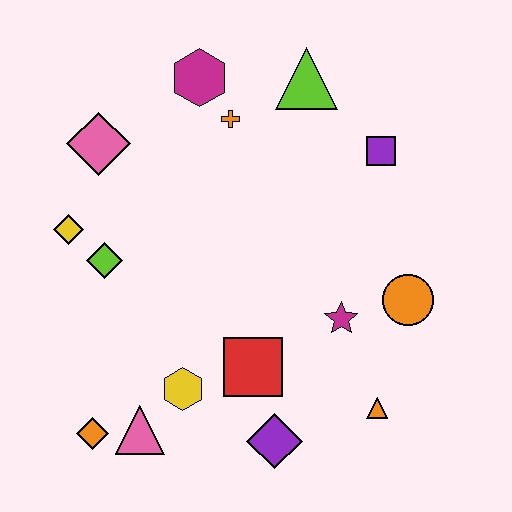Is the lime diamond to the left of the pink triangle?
Yes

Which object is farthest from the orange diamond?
The lime triangle is farthest from the orange diamond.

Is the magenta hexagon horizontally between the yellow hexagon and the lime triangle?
Yes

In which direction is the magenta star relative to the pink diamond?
The magenta star is to the right of the pink diamond.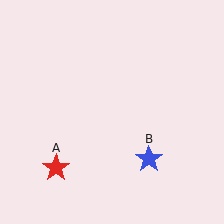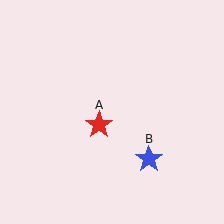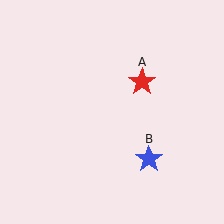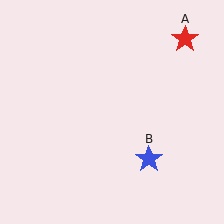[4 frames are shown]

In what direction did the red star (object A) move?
The red star (object A) moved up and to the right.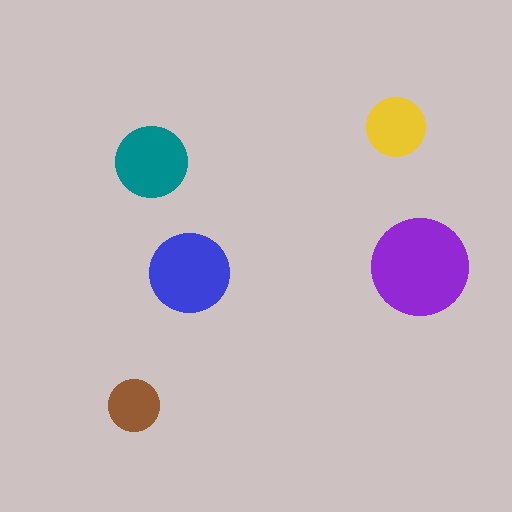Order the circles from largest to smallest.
the purple one, the blue one, the teal one, the yellow one, the brown one.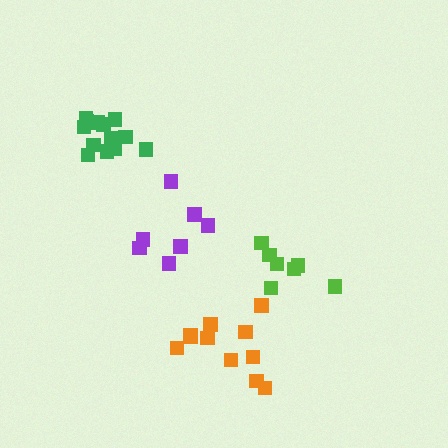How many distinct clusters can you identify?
There are 4 distinct clusters.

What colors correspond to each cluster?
The clusters are colored: green, orange, lime, purple.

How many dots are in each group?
Group 1: 13 dots, Group 2: 11 dots, Group 3: 7 dots, Group 4: 7 dots (38 total).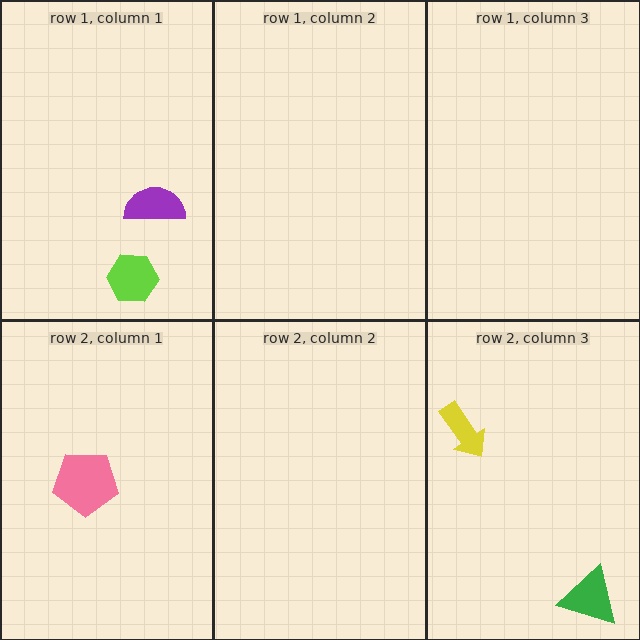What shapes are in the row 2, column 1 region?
The pink pentagon.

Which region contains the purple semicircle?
The row 1, column 1 region.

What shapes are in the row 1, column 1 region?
The lime hexagon, the purple semicircle.